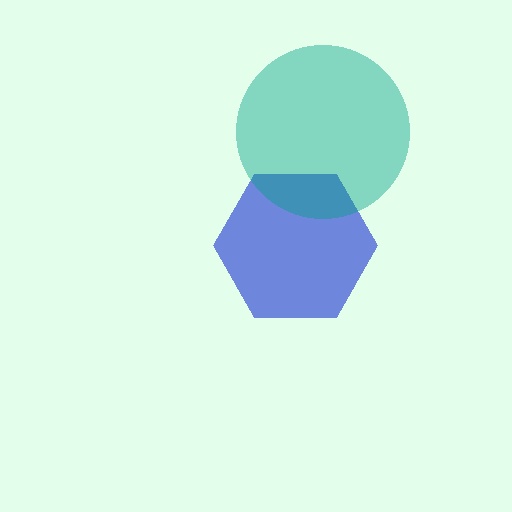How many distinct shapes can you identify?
There are 2 distinct shapes: a blue hexagon, a teal circle.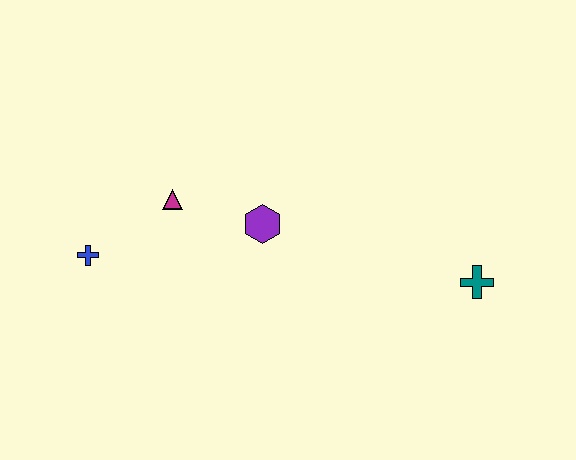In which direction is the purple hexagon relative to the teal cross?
The purple hexagon is to the left of the teal cross.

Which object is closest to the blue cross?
The magenta triangle is closest to the blue cross.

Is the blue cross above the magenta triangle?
No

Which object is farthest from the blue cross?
The teal cross is farthest from the blue cross.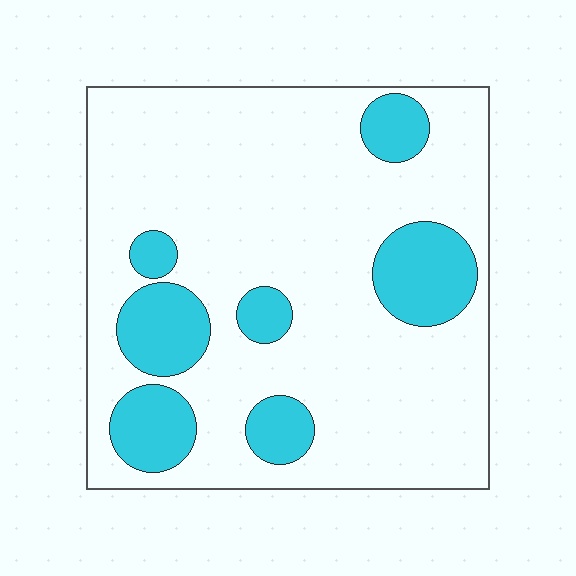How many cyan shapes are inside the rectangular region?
7.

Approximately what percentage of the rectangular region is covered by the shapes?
Approximately 20%.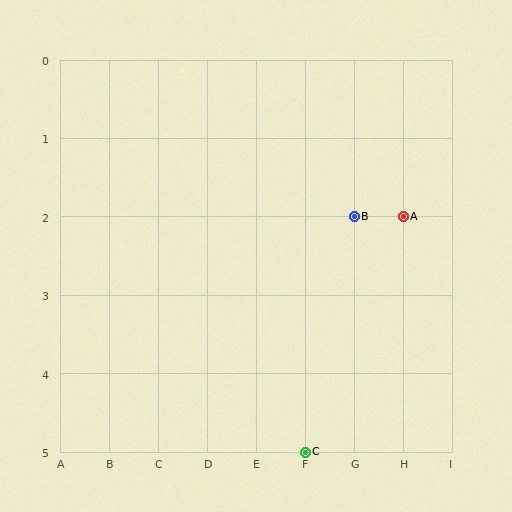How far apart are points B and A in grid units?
Points B and A are 1 column apart.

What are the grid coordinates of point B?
Point B is at grid coordinates (G, 2).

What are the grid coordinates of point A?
Point A is at grid coordinates (H, 2).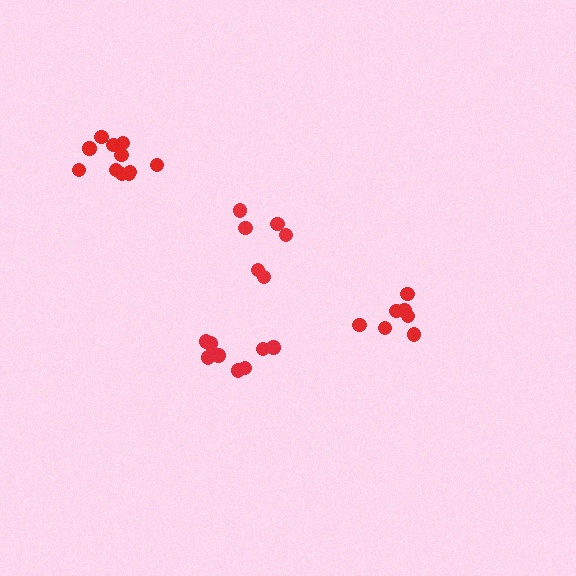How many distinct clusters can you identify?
There are 4 distinct clusters.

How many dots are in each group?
Group 1: 11 dots, Group 2: 7 dots, Group 3: 6 dots, Group 4: 8 dots (32 total).